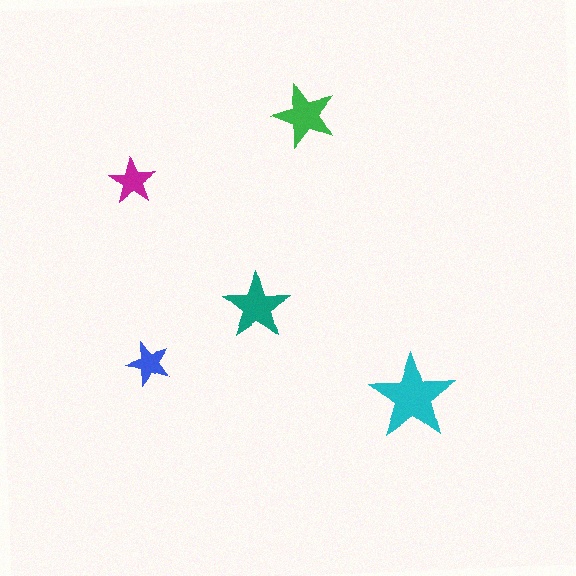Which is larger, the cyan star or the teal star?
The cyan one.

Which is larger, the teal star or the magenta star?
The teal one.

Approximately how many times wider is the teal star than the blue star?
About 1.5 times wider.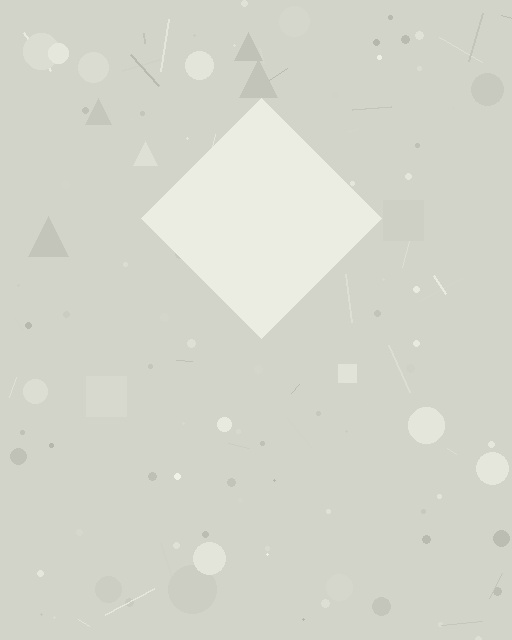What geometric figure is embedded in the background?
A diamond is embedded in the background.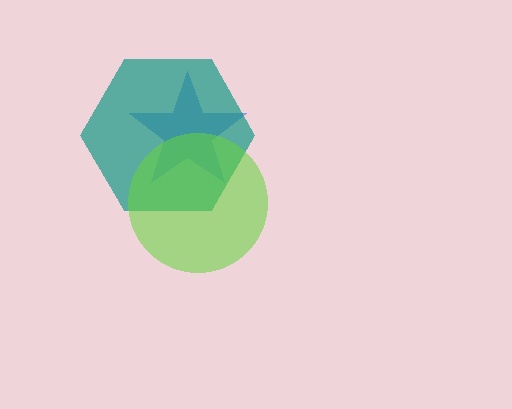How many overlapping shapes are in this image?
There are 3 overlapping shapes in the image.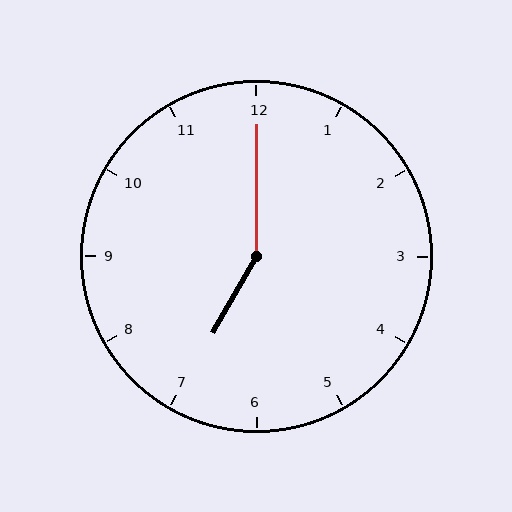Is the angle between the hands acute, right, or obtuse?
It is obtuse.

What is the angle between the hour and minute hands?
Approximately 150 degrees.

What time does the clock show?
7:00.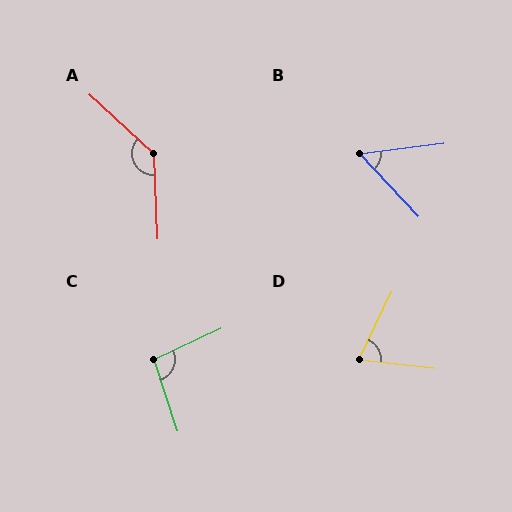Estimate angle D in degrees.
Approximately 71 degrees.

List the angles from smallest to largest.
B (54°), D (71°), C (97°), A (135°).